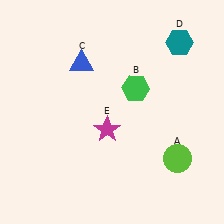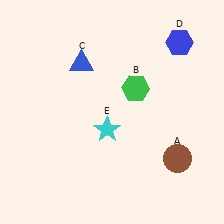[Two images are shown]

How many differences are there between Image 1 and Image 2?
There are 3 differences between the two images.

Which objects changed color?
A changed from lime to brown. D changed from teal to blue. E changed from magenta to cyan.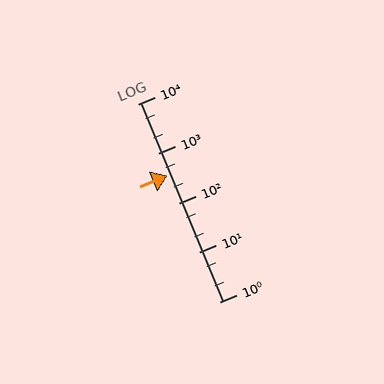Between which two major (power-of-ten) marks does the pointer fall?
The pointer is between 100 and 1000.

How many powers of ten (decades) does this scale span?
The scale spans 4 decades, from 1 to 10000.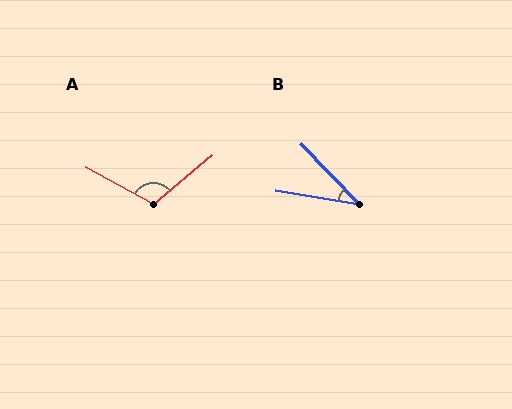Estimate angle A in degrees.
Approximately 111 degrees.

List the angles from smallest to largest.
B (36°), A (111°).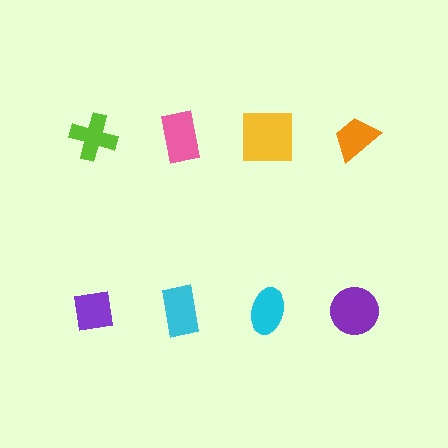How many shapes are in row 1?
4 shapes.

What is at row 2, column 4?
A purple circle.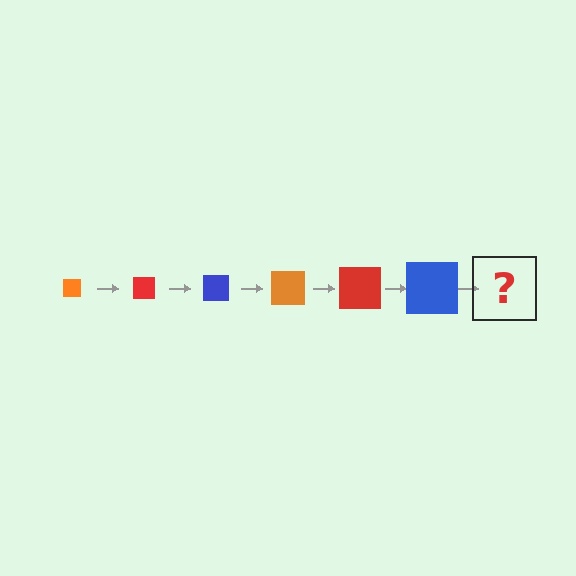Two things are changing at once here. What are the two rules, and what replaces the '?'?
The two rules are that the square grows larger each step and the color cycles through orange, red, and blue. The '?' should be an orange square, larger than the previous one.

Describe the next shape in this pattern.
It should be an orange square, larger than the previous one.